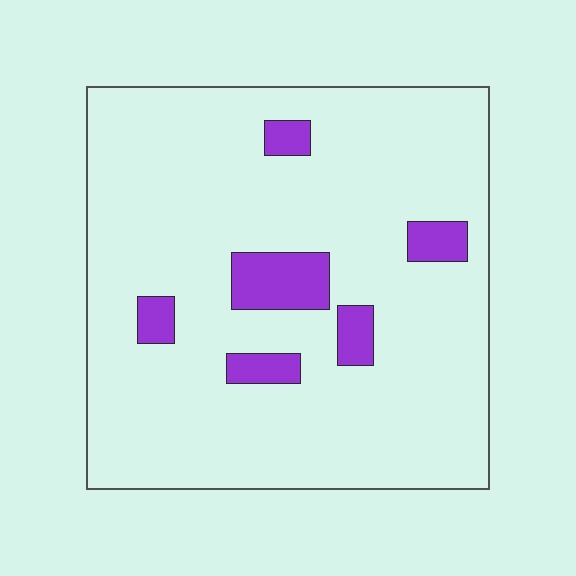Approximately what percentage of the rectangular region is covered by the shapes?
Approximately 10%.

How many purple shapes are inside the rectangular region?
6.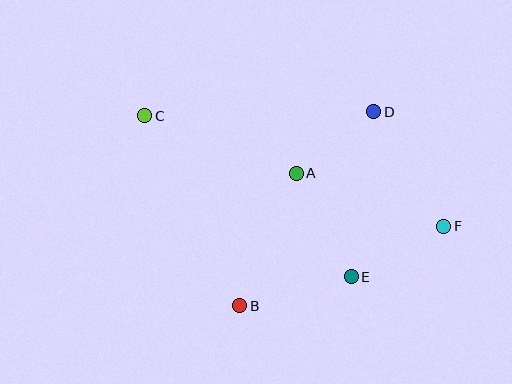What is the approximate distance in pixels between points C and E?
The distance between C and E is approximately 262 pixels.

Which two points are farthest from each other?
Points C and F are farthest from each other.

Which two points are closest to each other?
Points A and D are closest to each other.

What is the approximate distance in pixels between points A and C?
The distance between A and C is approximately 162 pixels.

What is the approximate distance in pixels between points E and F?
The distance between E and F is approximately 106 pixels.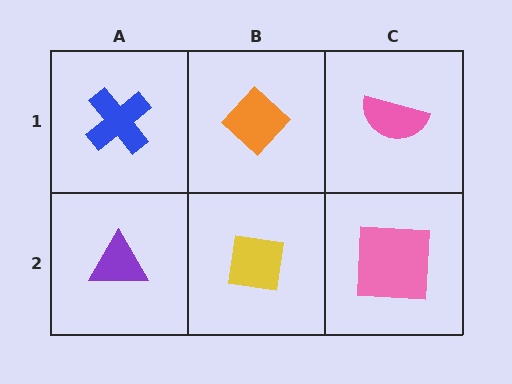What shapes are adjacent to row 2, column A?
A blue cross (row 1, column A), a yellow square (row 2, column B).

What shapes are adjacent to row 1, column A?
A purple triangle (row 2, column A), an orange diamond (row 1, column B).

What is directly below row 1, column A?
A purple triangle.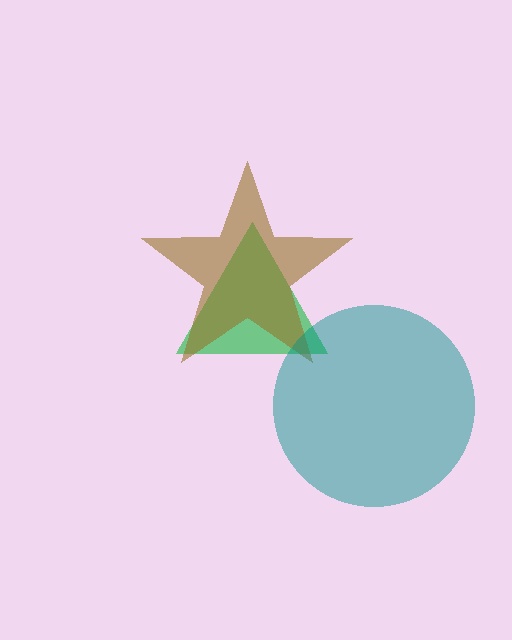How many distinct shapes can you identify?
There are 3 distinct shapes: a green triangle, a brown star, a teal circle.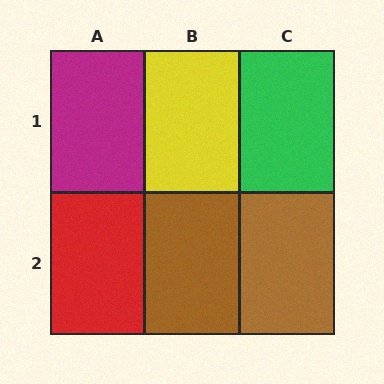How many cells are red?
1 cell is red.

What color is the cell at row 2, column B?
Brown.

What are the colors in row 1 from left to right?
Magenta, yellow, green.